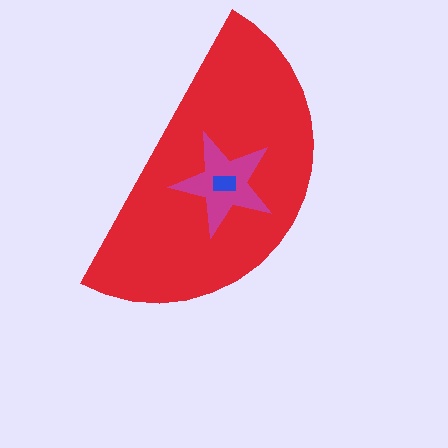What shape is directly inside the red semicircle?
The magenta star.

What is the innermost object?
The blue rectangle.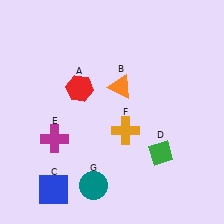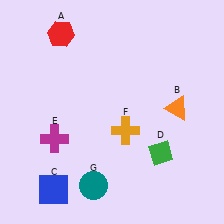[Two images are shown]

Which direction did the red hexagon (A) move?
The red hexagon (A) moved up.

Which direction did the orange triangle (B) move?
The orange triangle (B) moved right.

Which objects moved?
The objects that moved are: the red hexagon (A), the orange triangle (B).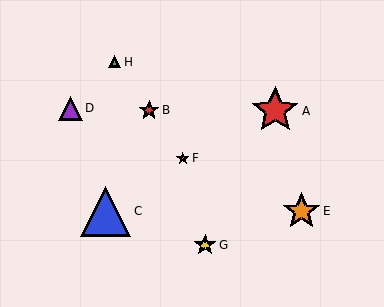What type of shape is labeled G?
Shape G is a yellow star.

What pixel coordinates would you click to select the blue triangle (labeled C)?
Click at (106, 211) to select the blue triangle C.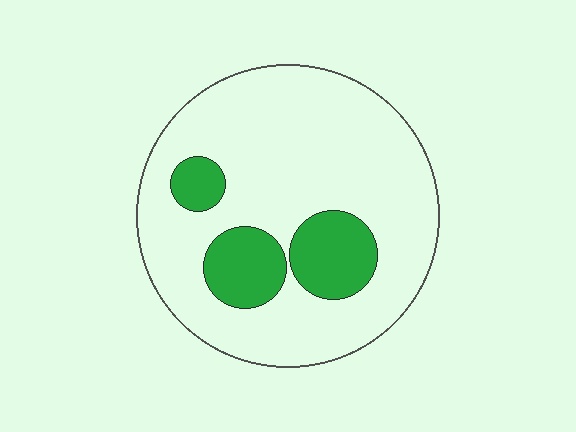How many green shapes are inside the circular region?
3.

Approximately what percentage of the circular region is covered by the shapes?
Approximately 20%.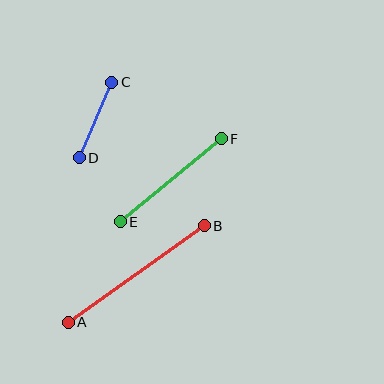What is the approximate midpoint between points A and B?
The midpoint is at approximately (136, 274) pixels.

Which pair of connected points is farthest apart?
Points A and B are farthest apart.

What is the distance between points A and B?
The distance is approximately 167 pixels.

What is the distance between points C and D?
The distance is approximately 82 pixels.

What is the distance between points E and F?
The distance is approximately 131 pixels.